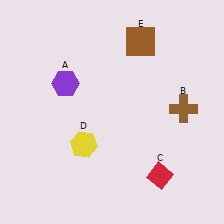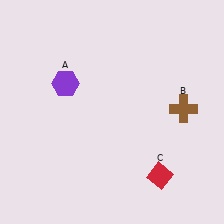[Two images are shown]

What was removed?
The brown square (E), the yellow hexagon (D) were removed in Image 2.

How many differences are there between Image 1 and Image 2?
There are 2 differences between the two images.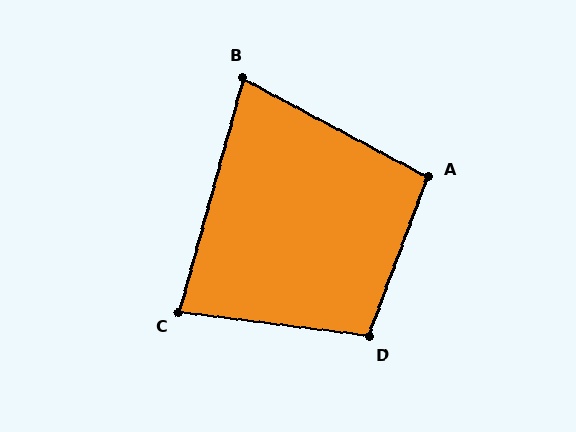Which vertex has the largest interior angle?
D, at approximately 103 degrees.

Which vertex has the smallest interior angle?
B, at approximately 77 degrees.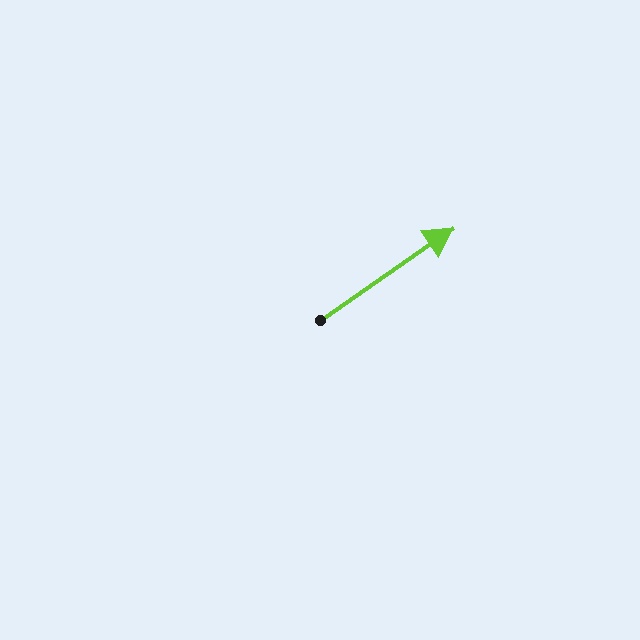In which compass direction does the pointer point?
Northeast.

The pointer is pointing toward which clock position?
Roughly 2 o'clock.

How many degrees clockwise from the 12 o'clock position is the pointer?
Approximately 55 degrees.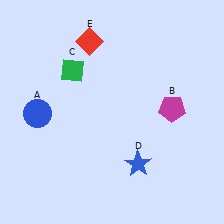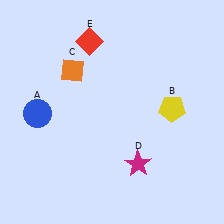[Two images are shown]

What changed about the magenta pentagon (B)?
In Image 1, B is magenta. In Image 2, it changed to yellow.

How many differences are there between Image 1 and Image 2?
There are 3 differences between the two images.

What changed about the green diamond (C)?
In Image 1, C is green. In Image 2, it changed to orange.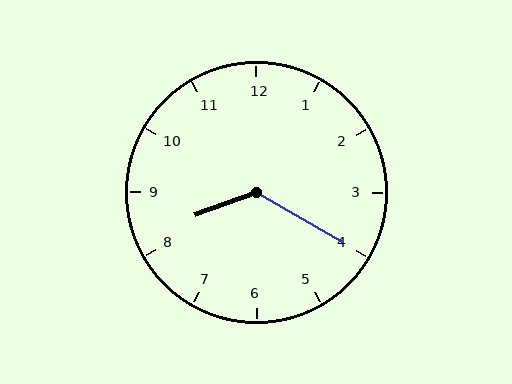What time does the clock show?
8:20.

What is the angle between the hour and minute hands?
Approximately 130 degrees.